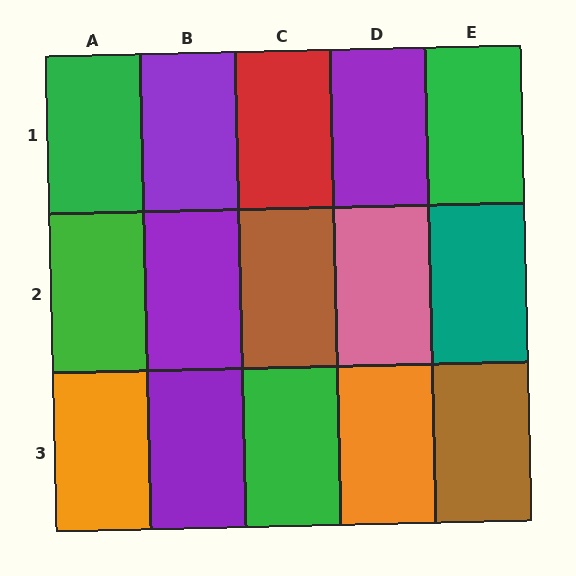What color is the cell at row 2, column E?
Teal.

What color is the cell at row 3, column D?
Orange.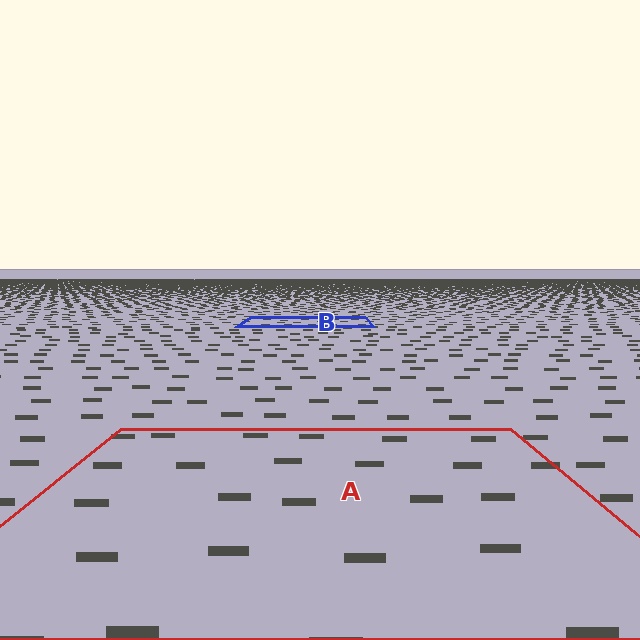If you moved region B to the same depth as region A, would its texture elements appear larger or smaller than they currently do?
They would appear larger. At a closer depth, the same texture elements are projected at a bigger on-screen size.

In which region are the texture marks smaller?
The texture marks are smaller in region B, because it is farther away.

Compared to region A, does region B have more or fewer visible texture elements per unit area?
Region B has more texture elements per unit area — they are packed more densely because it is farther away.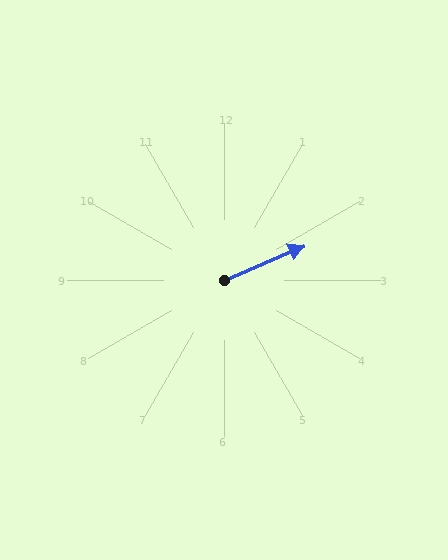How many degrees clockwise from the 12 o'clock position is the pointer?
Approximately 67 degrees.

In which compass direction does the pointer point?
Northeast.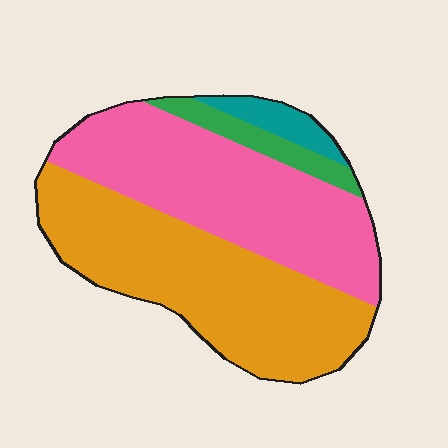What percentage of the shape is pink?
Pink takes up about two fifths (2/5) of the shape.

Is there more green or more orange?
Orange.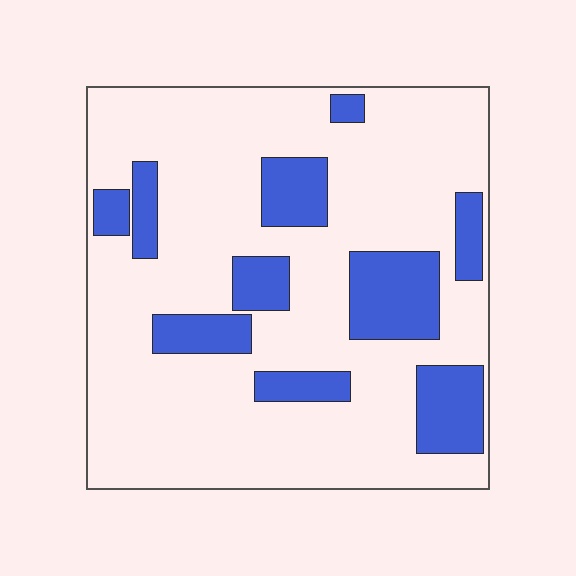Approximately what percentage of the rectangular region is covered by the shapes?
Approximately 25%.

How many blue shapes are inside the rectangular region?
10.